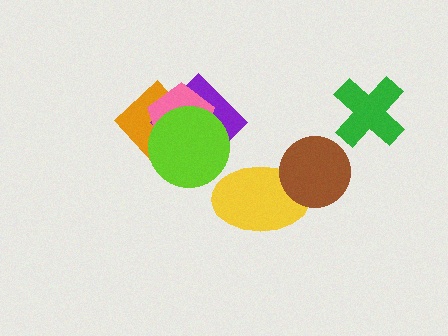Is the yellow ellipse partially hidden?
Yes, it is partially covered by another shape.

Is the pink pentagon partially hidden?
Yes, it is partially covered by another shape.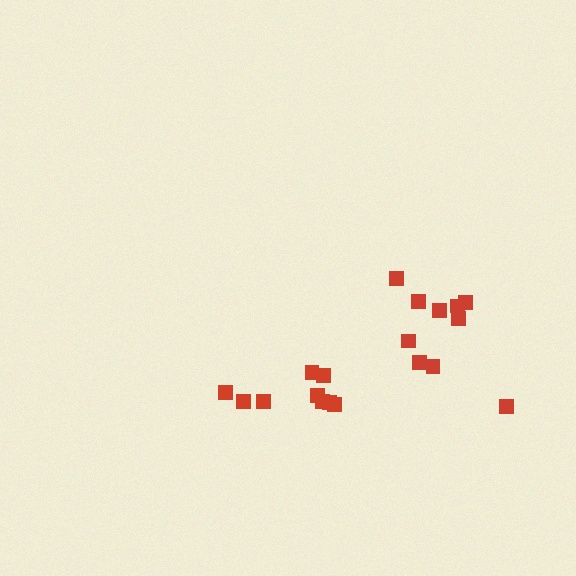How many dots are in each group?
Group 1: 9 dots, Group 2: 10 dots (19 total).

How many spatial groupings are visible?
There are 2 spatial groupings.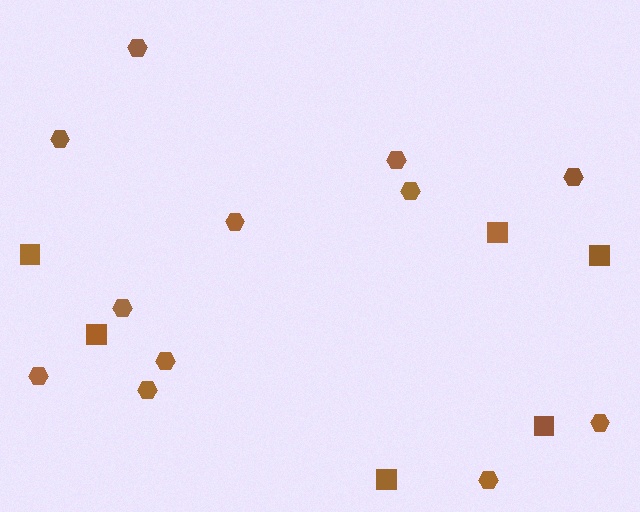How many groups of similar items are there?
There are 2 groups: one group of hexagons (12) and one group of squares (6).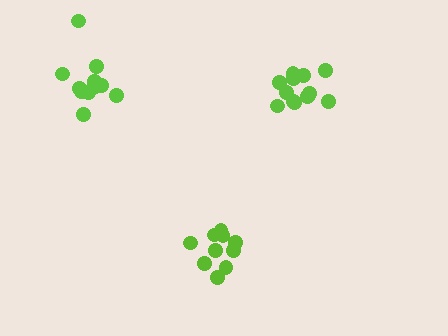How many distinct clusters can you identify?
There are 3 distinct clusters.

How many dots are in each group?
Group 1: 11 dots, Group 2: 11 dots, Group 3: 13 dots (35 total).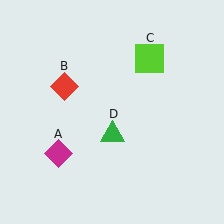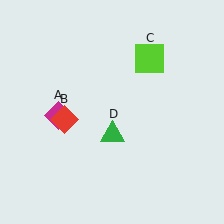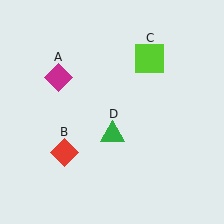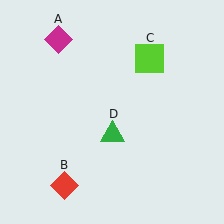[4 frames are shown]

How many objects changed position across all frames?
2 objects changed position: magenta diamond (object A), red diamond (object B).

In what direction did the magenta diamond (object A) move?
The magenta diamond (object A) moved up.